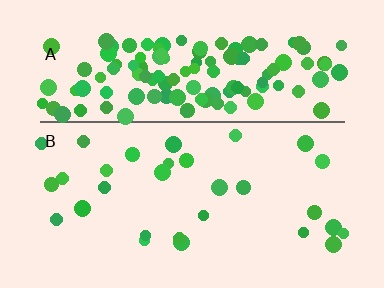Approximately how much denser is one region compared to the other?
Approximately 4.7× — region A over region B.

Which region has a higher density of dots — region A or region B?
A (the top).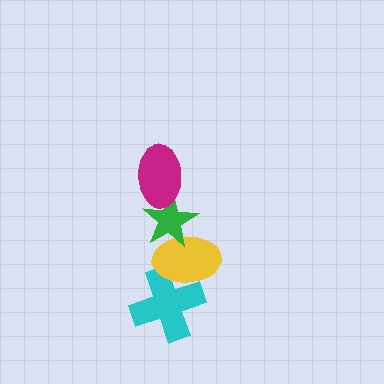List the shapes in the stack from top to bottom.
From top to bottom: the magenta ellipse, the green star, the yellow ellipse, the cyan cross.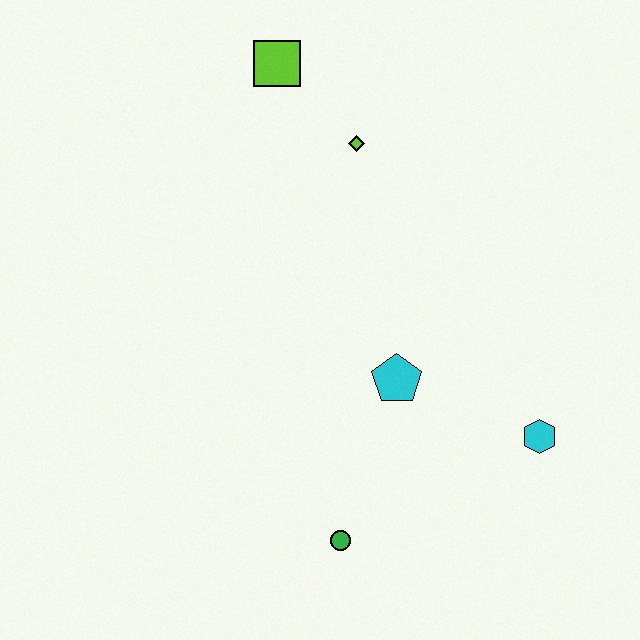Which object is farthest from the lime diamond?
The green circle is farthest from the lime diamond.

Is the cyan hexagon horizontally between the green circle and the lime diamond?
No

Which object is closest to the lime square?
The lime diamond is closest to the lime square.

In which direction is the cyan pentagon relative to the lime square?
The cyan pentagon is below the lime square.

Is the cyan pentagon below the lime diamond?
Yes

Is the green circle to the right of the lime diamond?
No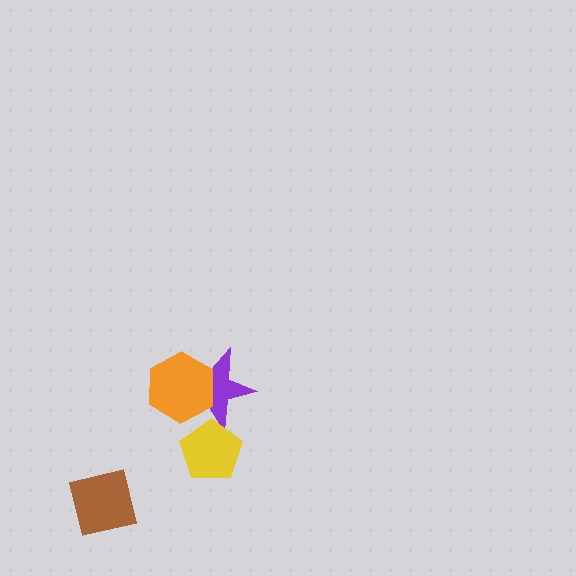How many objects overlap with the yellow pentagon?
1 object overlaps with the yellow pentagon.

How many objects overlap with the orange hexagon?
1 object overlaps with the orange hexagon.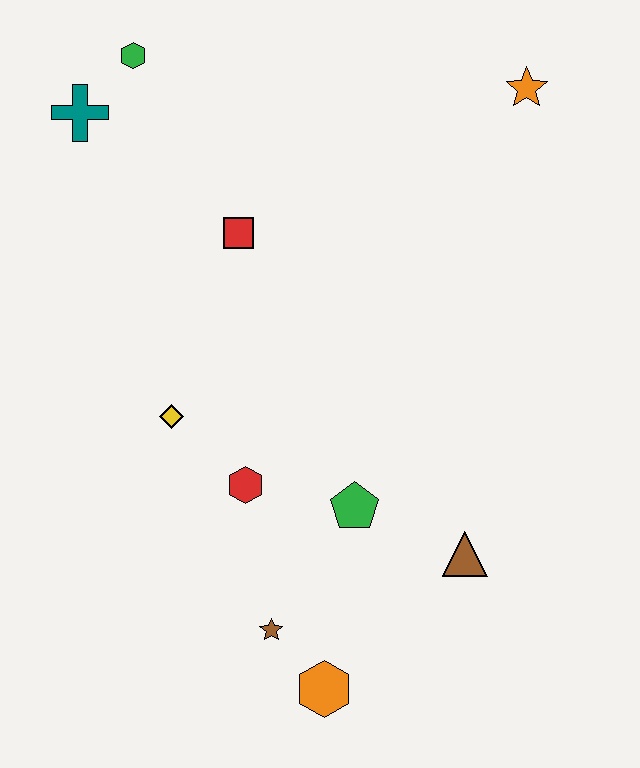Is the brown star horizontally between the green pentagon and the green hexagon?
Yes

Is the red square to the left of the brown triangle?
Yes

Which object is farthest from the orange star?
The orange hexagon is farthest from the orange star.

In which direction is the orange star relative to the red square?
The orange star is to the right of the red square.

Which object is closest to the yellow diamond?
The red hexagon is closest to the yellow diamond.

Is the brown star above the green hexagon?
No